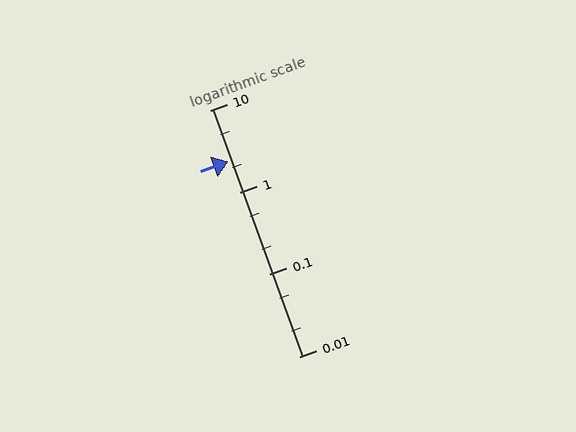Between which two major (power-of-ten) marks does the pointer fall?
The pointer is between 1 and 10.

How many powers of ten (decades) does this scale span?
The scale spans 3 decades, from 0.01 to 10.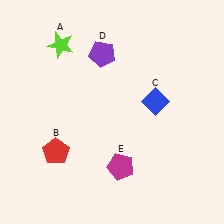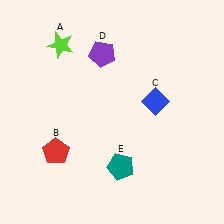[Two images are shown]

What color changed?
The pentagon (E) changed from magenta in Image 1 to teal in Image 2.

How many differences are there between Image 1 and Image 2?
There is 1 difference between the two images.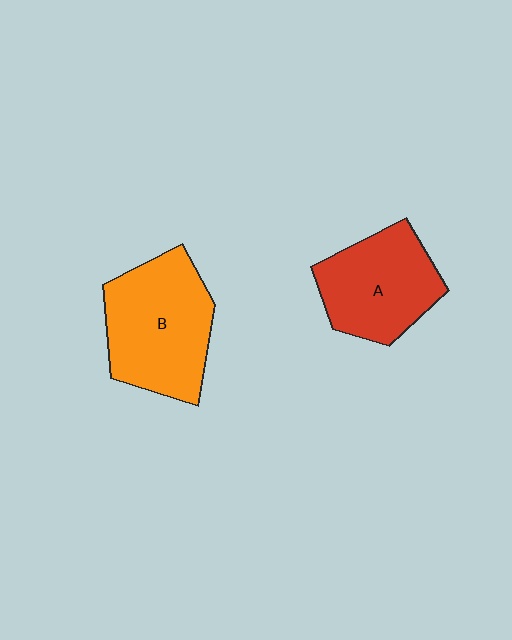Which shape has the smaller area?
Shape A (red).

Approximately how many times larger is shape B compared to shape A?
Approximately 1.2 times.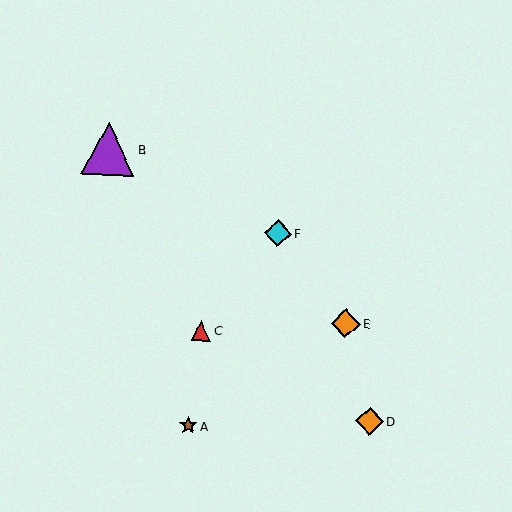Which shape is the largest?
The purple triangle (labeled B) is the largest.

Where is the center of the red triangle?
The center of the red triangle is at (201, 331).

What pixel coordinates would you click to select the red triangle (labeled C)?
Click at (201, 331) to select the red triangle C.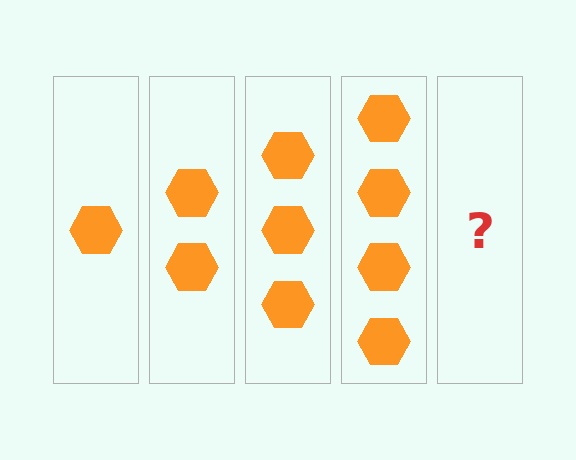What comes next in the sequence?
The next element should be 5 hexagons.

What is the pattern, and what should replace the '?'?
The pattern is that each step adds one more hexagon. The '?' should be 5 hexagons.